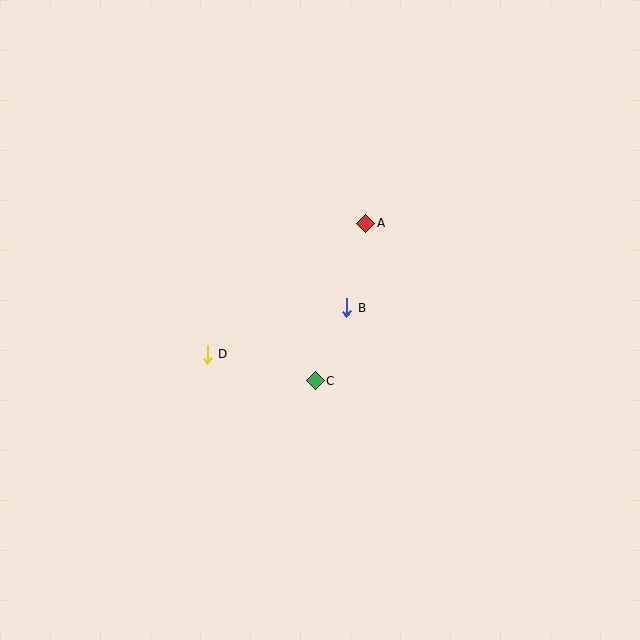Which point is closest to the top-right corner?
Point A is closest to the top-right corner.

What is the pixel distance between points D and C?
The distance between D and C is 111 pixels.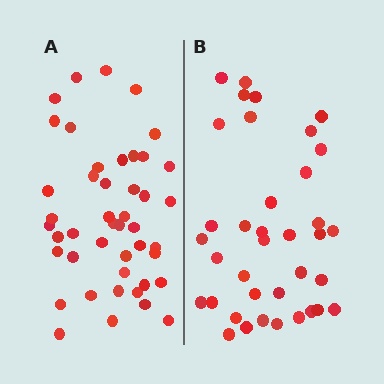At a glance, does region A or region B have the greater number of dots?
Region A (the left region) has more dots.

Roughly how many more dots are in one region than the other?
Region A has roughly 8 or so more dots than region B.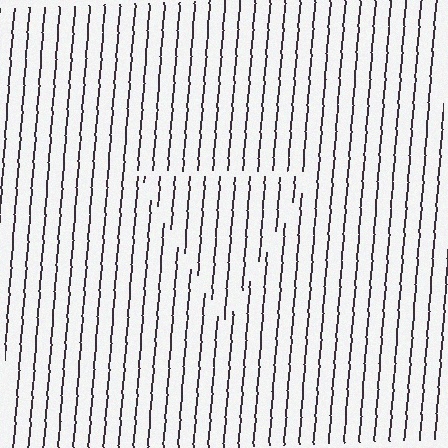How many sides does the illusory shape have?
3 sides — the line-ends trace a triangle.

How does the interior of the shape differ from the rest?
The interior of the shape contains the same grating, shifted by half a period — the contour is defined by the phase discontinuity where line-ends from the inner and outer gratings abut.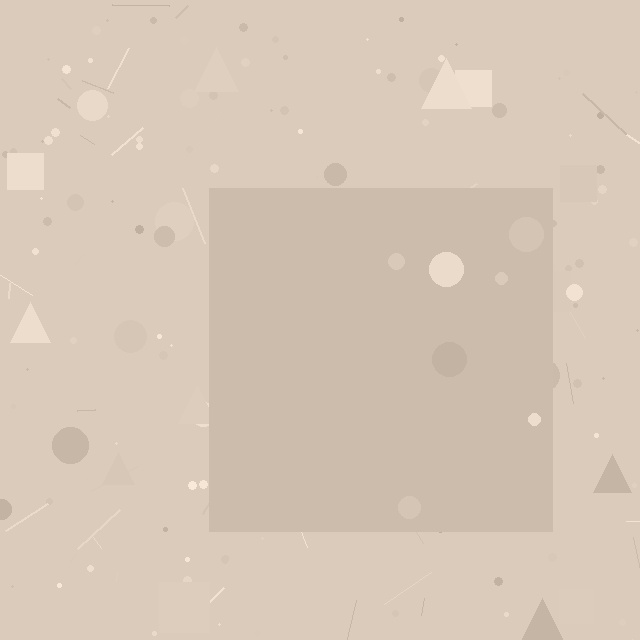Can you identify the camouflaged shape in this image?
The camouflaged shape is a square.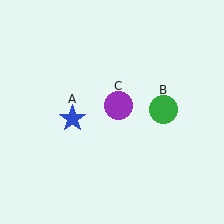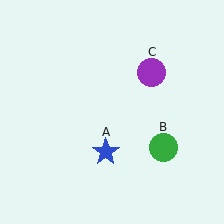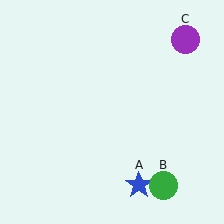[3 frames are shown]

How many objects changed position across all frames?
3 objects changed position: blue star (object A), green circle (object B), purple circle (object C).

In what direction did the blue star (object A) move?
The blue star (object A) moved down and to the right.